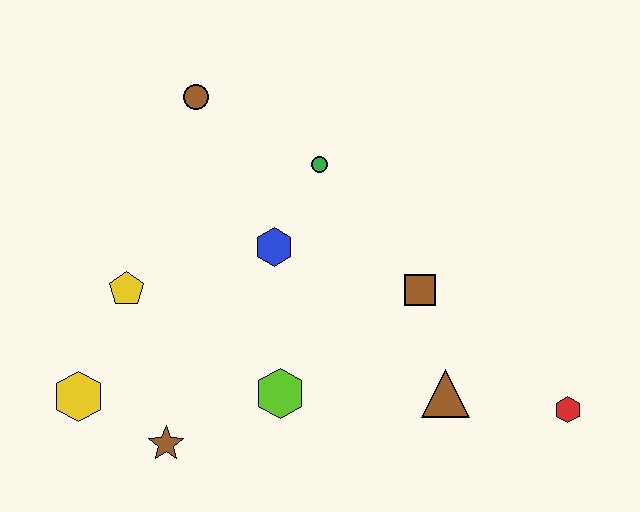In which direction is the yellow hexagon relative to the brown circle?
The yellow hexagon is below the brown circle.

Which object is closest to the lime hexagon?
The brown star is closest to the lime hexagon.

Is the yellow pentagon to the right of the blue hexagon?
No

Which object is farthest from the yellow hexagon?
The red hexagon is farthest from the yellow hexagon.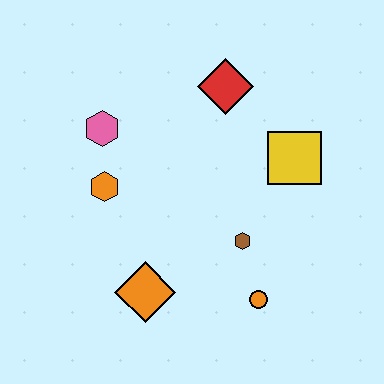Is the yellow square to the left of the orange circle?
No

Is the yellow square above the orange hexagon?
Yes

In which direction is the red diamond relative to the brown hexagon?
The red diamond is above the brown hexagon.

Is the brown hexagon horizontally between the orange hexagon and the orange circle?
Yes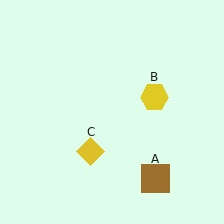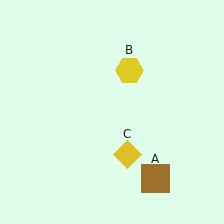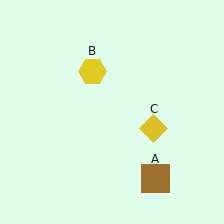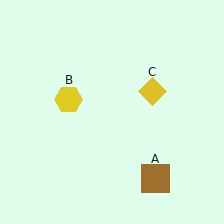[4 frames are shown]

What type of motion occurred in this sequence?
The yellow hexagon (object B), yellow diamond (object C) rotated counterclockwise around the center of the scene.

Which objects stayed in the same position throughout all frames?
Brown square (object A) remained stationary.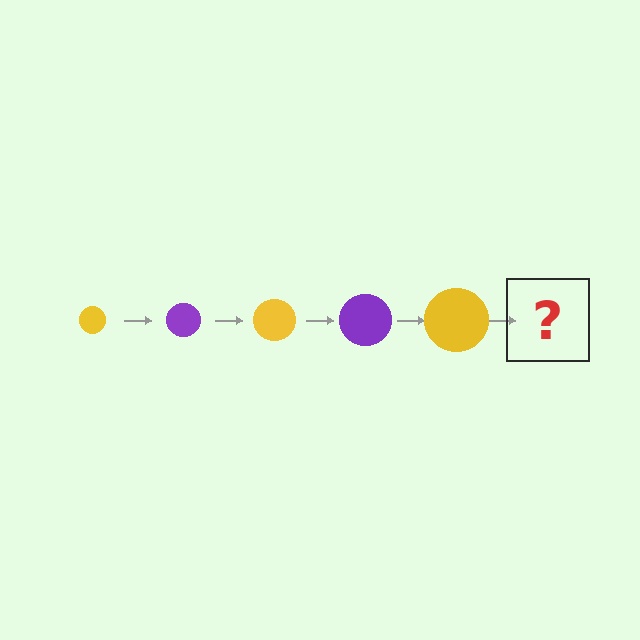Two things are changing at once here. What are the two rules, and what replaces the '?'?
The two rules are that the circle grows larger each step and the color cycles through yellow and purple. The '?' should be a purple circle, larger than the previous one.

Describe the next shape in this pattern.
It should be a purple circle, larger than the previous one.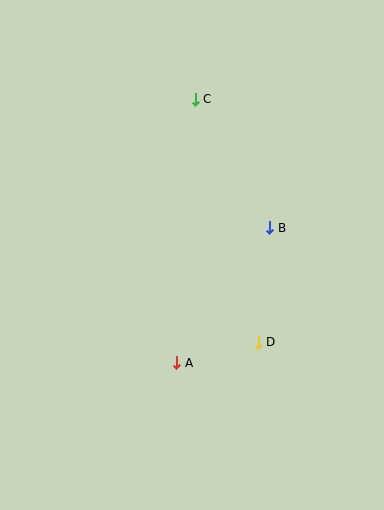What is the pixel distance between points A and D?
The distance between A and D is 84 pixels.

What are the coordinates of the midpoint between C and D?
The midpoint between C and D is at (227, 221).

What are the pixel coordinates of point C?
Point C is at (195, 99).